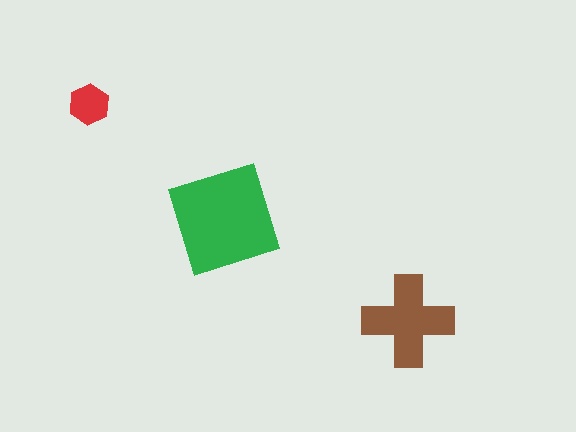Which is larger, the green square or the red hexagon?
The green square.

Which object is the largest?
The green square.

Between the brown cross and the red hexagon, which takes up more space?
The brown cross.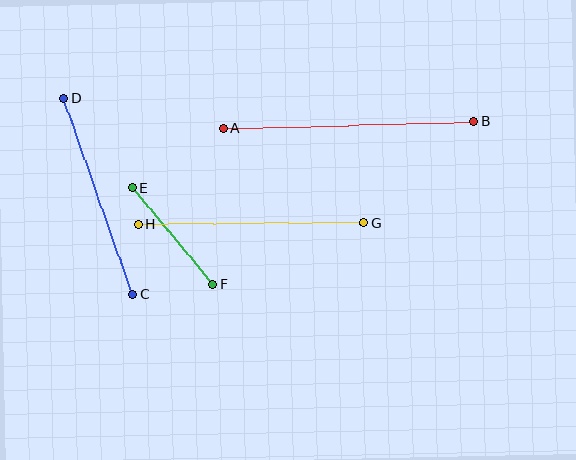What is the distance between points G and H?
The distance is approximately 226 pixels.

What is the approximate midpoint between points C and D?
The midpoint is at approximately (98, 196) pixels.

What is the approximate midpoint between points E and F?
The midpoint is at approximately (173, 236) pixels.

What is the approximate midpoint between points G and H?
The midpoint is at approximately (251, 224) pixels.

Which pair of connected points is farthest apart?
Points A and B are farthest apart.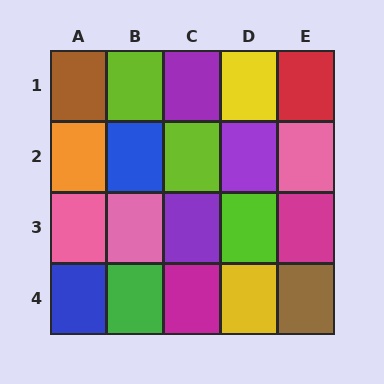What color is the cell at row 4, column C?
Magenta.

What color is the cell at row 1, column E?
Red.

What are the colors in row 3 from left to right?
Pink, pink, purple, lime, magenta.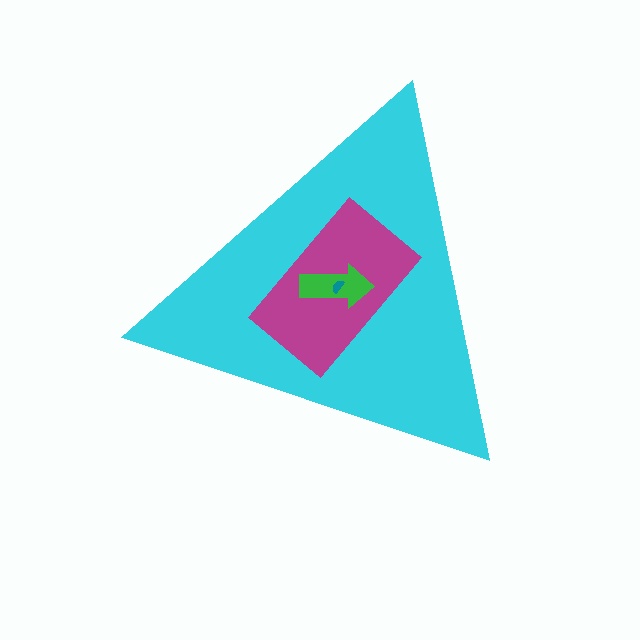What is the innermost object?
The teal semicircle.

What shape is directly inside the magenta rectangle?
The green arrow.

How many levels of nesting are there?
4.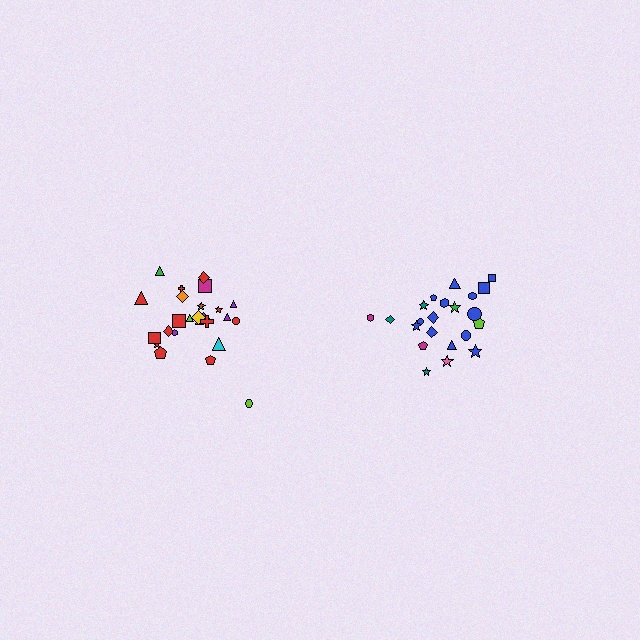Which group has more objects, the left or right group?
The left group.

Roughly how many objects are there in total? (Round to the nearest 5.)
Roughly 45 objects in total.